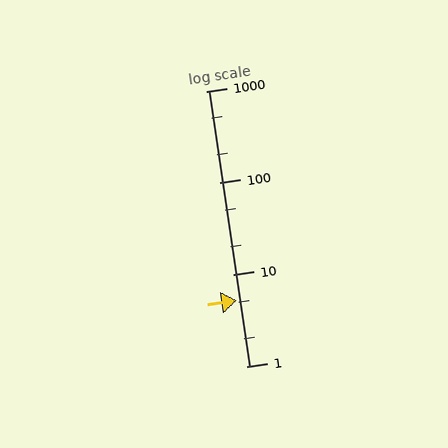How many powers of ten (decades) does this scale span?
The scale spans 3 decades, from 1 to 1000.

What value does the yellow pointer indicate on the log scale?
The pointer indicates approximately 5.2.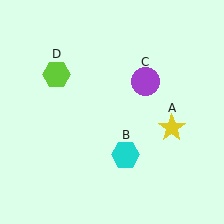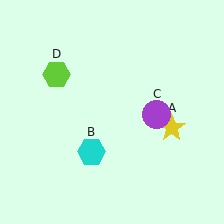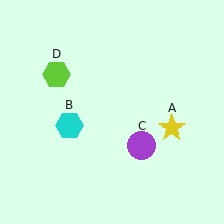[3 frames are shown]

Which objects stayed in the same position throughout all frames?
Yellow star (object A) and lime hexagon (object D) remained stationary.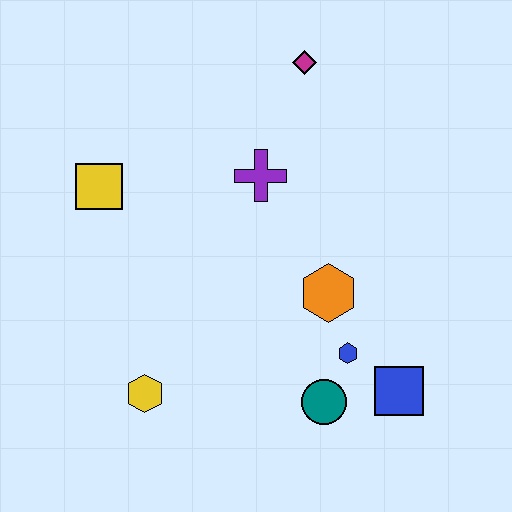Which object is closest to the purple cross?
The magenta diamond is closest to the purple cross.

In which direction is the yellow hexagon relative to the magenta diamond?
The yellow hexagon is below the magenta diamond.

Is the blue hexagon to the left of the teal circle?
No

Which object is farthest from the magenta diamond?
The yellow hexagon is farthest from the magenta diamond.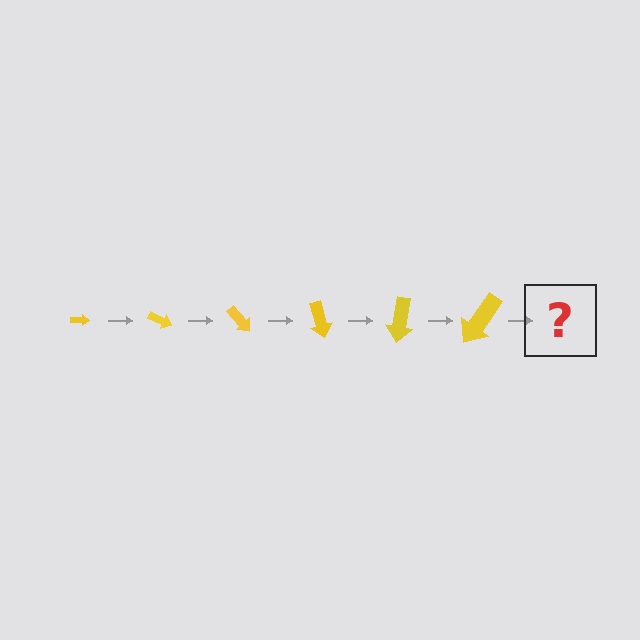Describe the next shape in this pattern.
It should be an arrow, larger than the previous one and rotated 150 degrees from the start.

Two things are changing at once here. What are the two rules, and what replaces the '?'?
The two rules are that the arrow grows larger each step and it rotates 25 degrees each step. The '?' should be an arrow, larger than the previous one and rotated 150 degrees from the start.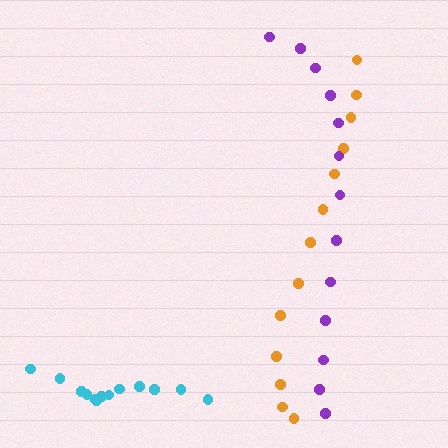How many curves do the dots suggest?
There are 3 distinct paths.